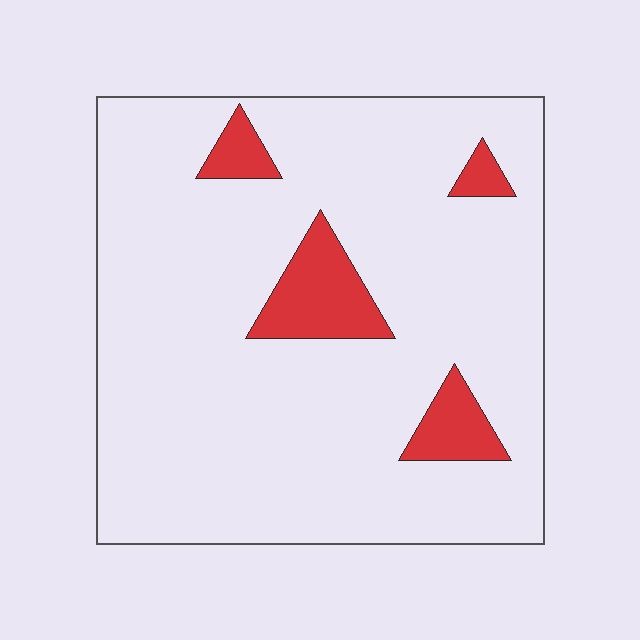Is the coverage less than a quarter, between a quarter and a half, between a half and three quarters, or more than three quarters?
Less than a quarter.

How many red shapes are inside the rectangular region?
4.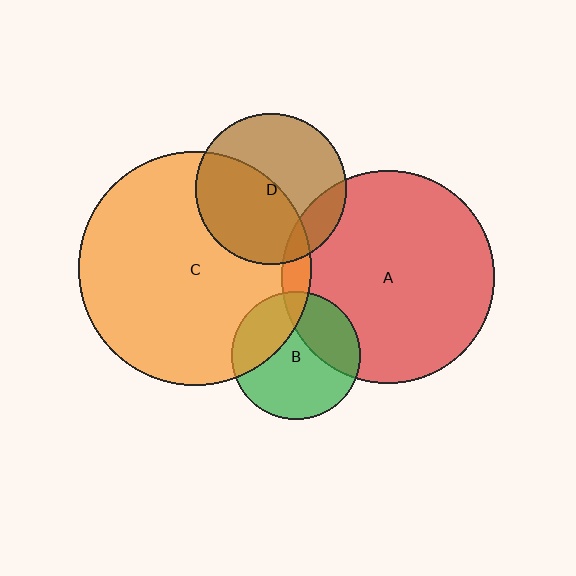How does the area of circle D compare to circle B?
Approximately 1.4 times.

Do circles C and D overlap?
Yes.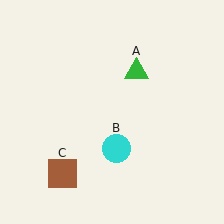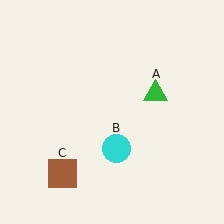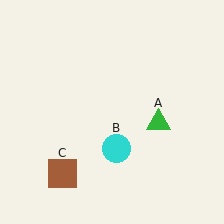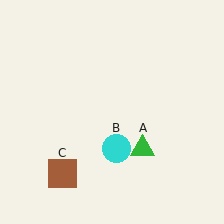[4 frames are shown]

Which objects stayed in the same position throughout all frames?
Cyan circle (object B) and brown square (object C) remained stationary.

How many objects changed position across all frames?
1 object changed position: green triangle (object A).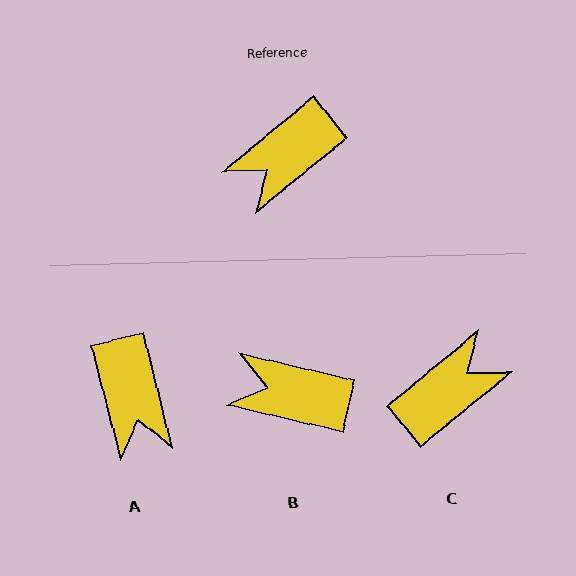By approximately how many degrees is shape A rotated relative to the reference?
Approximately 65 degrees counter-clockwise.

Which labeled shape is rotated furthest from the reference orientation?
C, about 180 degrees away.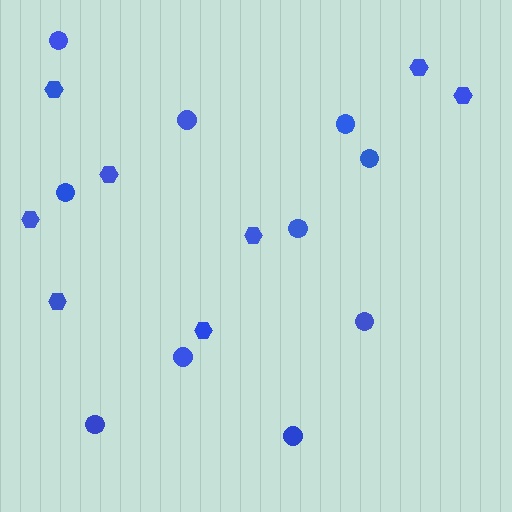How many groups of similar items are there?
There are 2 groups: one group of hexagons (8) and one group of circles (10).